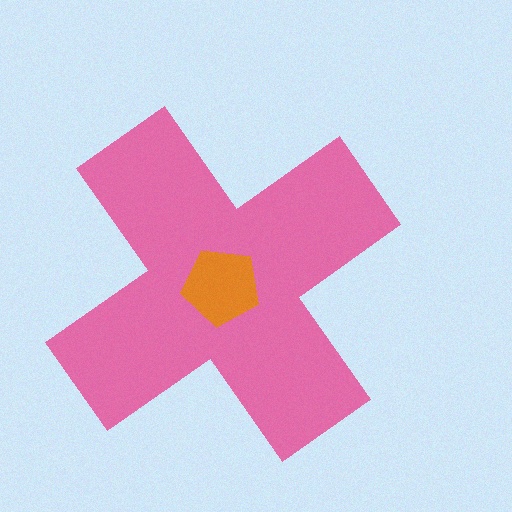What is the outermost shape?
The pink cross.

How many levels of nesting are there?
2.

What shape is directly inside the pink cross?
The orange pentagon.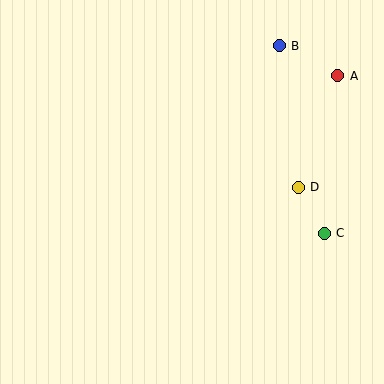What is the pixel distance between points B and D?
The distance between B and D is 143 pixels.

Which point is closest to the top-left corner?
Point B is closest to the top-left corner.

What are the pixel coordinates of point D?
Point D is at (298, 187).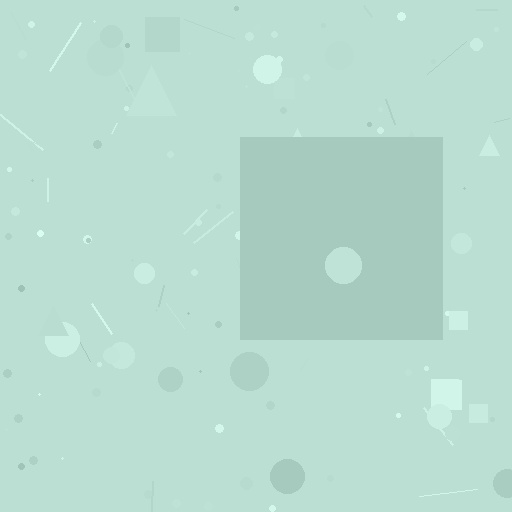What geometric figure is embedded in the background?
A square is embedded in the background.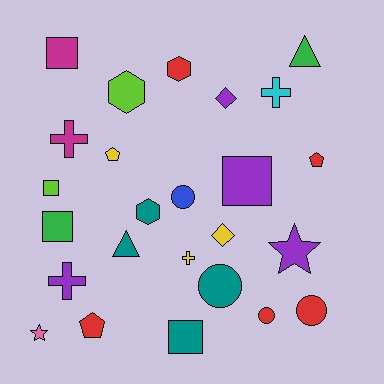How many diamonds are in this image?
There are 2 diamonds.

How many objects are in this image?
There are 25 objects.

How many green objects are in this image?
There are 2 green objects.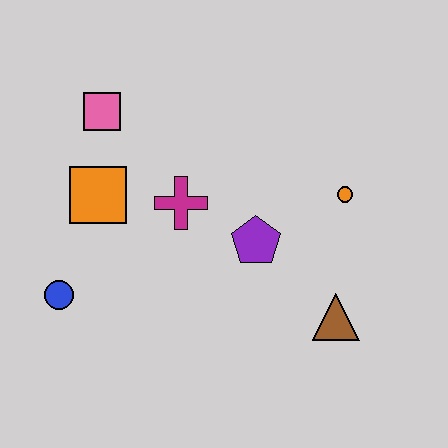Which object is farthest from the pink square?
The brown triangle is farthest from the pink square.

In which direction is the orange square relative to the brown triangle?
The orange square is to the left of the brown triangle.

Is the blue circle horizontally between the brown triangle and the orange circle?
No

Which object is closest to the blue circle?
The orange square is closest to the blue circle.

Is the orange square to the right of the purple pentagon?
No